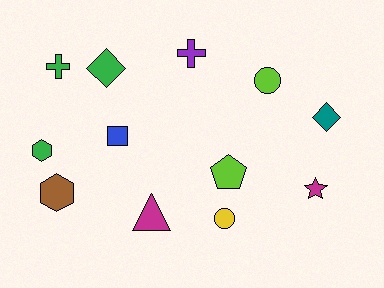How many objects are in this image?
There are 12 objects.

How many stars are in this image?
There is 1 star.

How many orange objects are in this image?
There are no orange objects.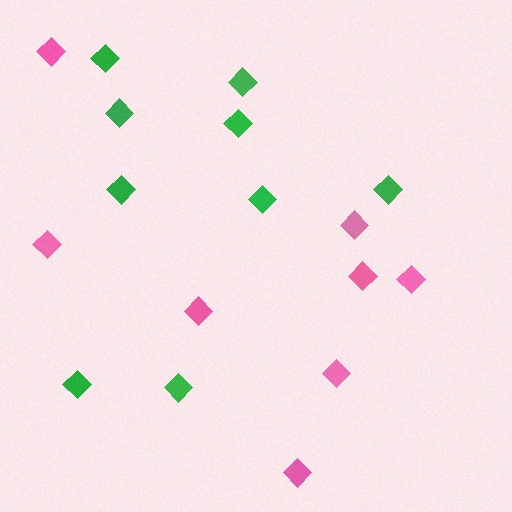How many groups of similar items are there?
There are 2 groups: one group of green diamonds (9) and one group of pink diamonds (8).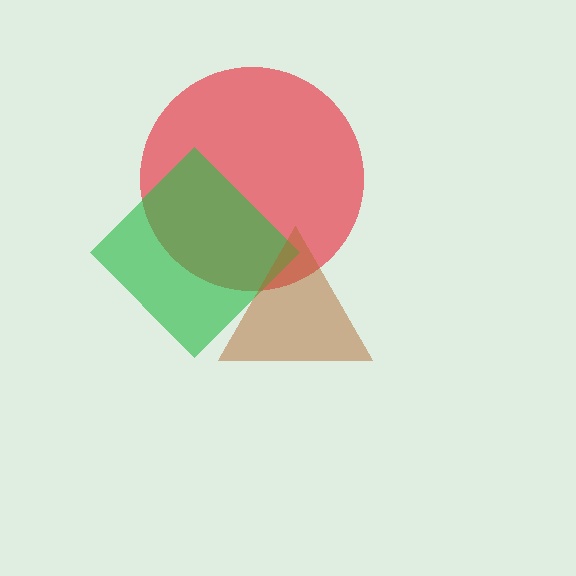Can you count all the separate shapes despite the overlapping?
Yes, there are 3 separate shapes.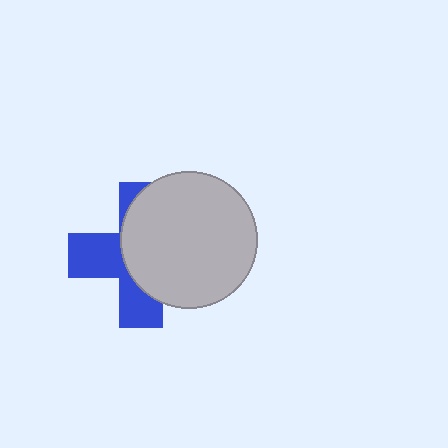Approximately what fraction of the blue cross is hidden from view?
Roughly 57% of the blue cross is hidden behind the light gray circle.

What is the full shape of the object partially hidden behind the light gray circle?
The partially hidden object is a blue cross.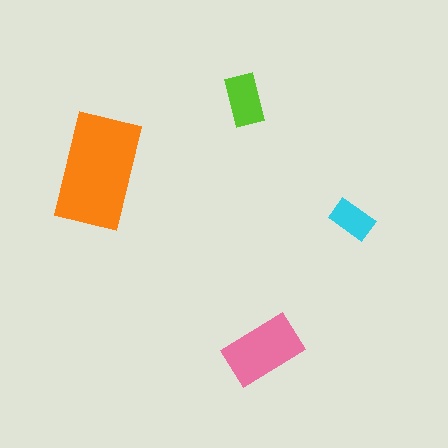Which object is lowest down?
The pink rectangle is bottommost.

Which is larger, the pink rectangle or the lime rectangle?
The pink one.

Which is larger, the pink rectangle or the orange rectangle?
The orange one.